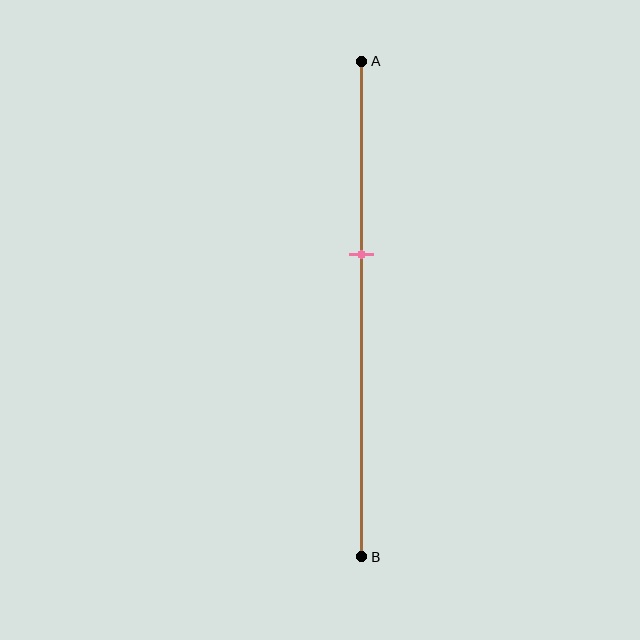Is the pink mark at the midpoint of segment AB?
No, the mark is at about 40% from A, not at the 50% midpoint.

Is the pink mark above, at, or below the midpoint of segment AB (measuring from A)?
The pink mark is above the midpoint of segment AB.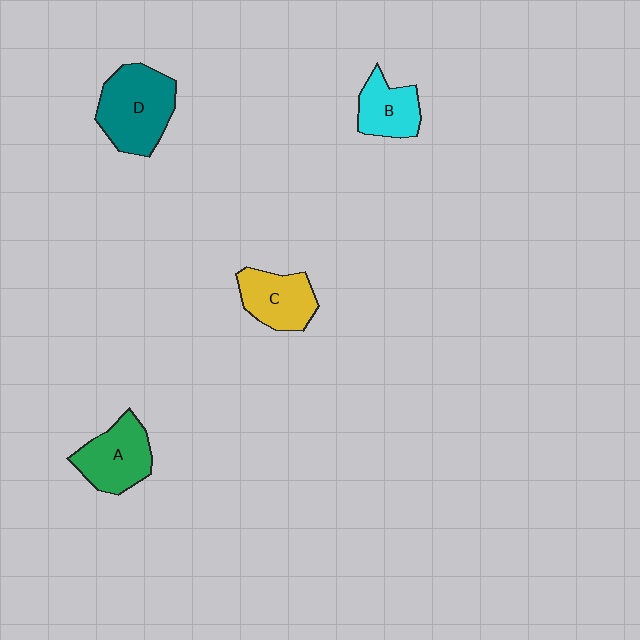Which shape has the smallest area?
Shape B (cyan).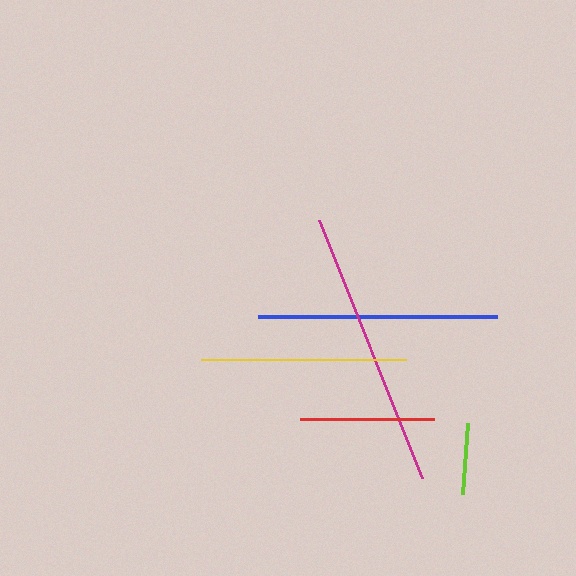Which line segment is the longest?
The magenta line is the longest at approximately 278 pixels.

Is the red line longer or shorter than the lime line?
The red line is longer than the lime line.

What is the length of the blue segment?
The blue segment is approximately 239 pixels long.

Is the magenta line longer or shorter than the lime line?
The magenta line is longer than the lime line.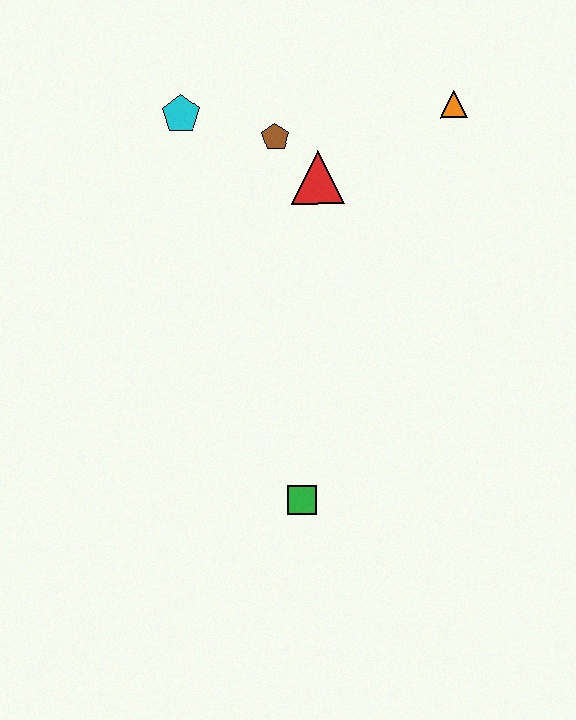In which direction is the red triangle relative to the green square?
The red triangle is above the green square.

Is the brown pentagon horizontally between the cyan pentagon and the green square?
Yes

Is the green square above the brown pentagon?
No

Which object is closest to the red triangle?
The brown pentagon is closest to the red triangle.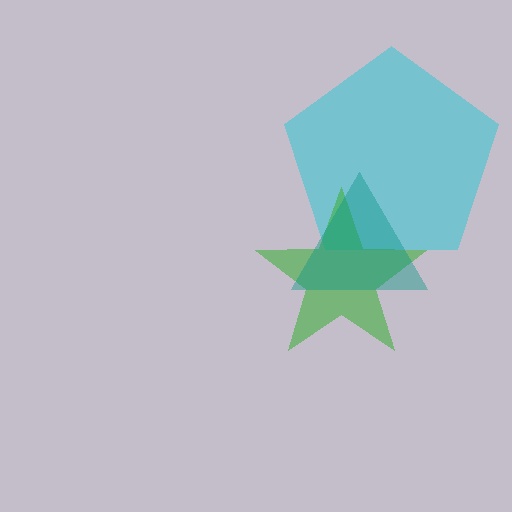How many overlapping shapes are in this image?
There are 3 overlapping shapes in the image.